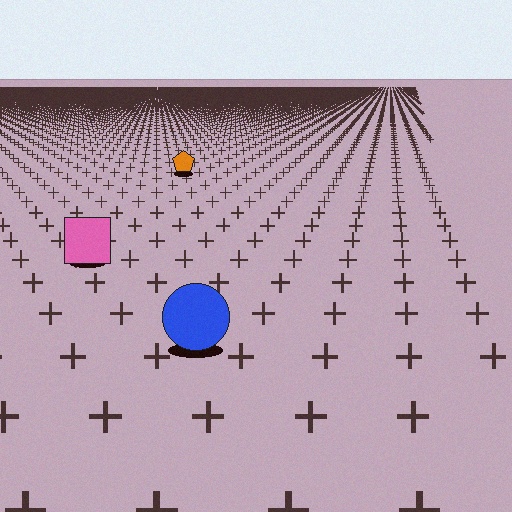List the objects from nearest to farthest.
From nearest to farthest: the blue circle, the pink square, the orange pentagon.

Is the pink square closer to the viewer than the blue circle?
No. The blue circle is closer — you can tell from the texture gradient: the ground texture is coarser near it.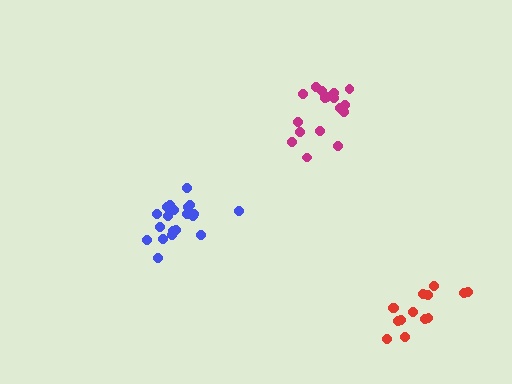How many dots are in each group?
Group 1: 20 dots, Group 2: 14 dots, Group 3: 17 dots (51 total).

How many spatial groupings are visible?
There are 3 spatial groupings.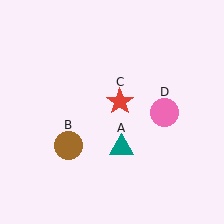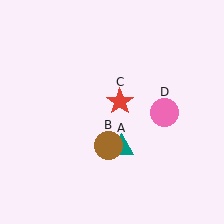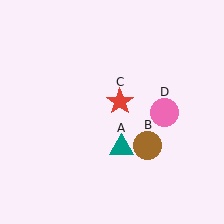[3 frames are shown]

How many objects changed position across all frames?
1 object changed position: brown circle (object B).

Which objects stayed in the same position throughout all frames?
Teal triangle (object A) and red star (object C) and pink circle (object D) remained stationary.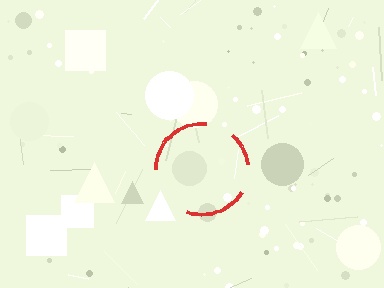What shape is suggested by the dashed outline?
The dashed outline suggests a circle.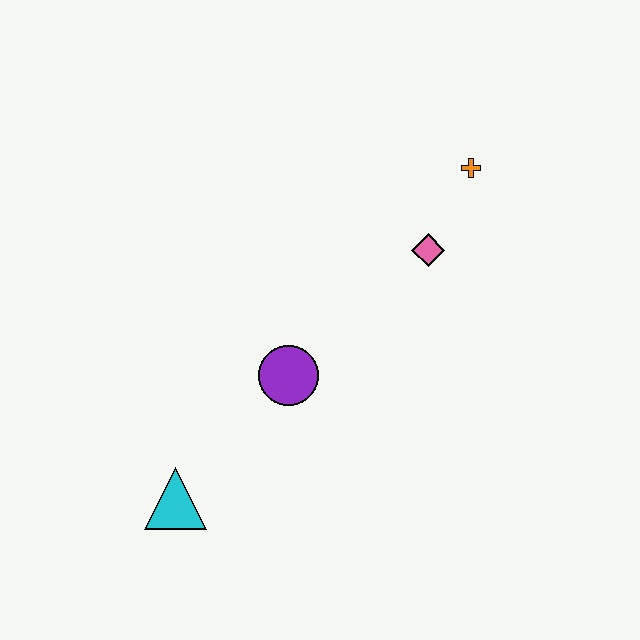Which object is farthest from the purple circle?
The orange cross is farthest from the purple circle.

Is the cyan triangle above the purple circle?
No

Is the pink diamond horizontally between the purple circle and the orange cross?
Yes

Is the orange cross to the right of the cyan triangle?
Yes